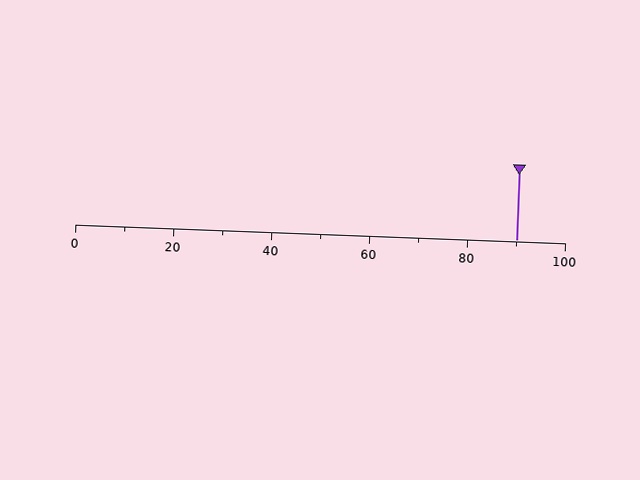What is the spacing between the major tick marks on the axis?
The major ticks are spaced 20 apart.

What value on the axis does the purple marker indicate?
The marker indicates approximately 90.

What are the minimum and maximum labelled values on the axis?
The axis runs from 0 to 100.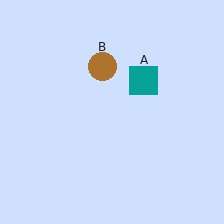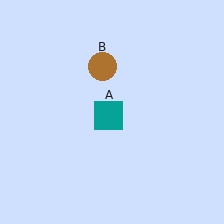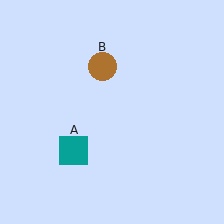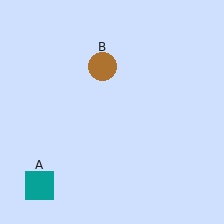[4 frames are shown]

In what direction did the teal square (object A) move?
The teal square (object A) moved down and to the left.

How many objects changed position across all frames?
1 object changed position: teal square (object A).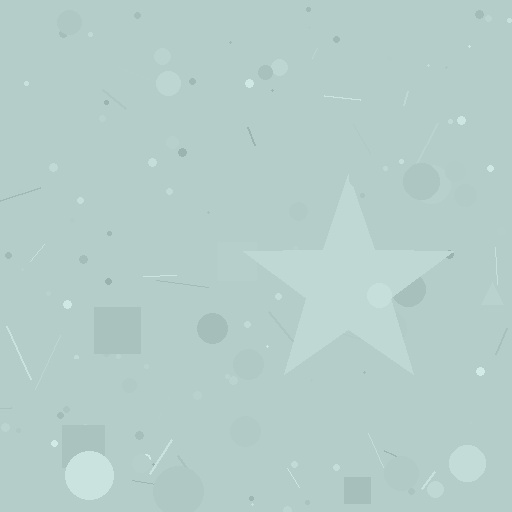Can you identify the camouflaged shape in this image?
The camouflaged shape is a star.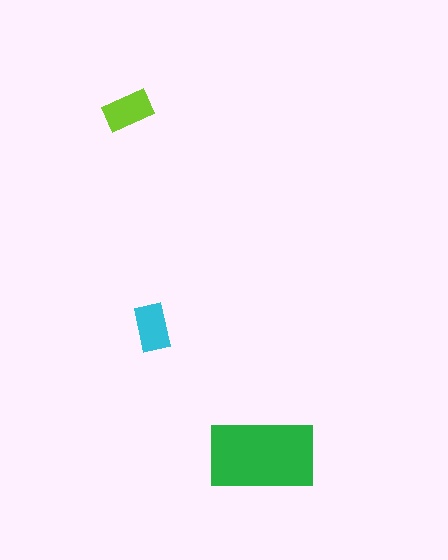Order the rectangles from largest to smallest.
the green one, the lime one, the cyan one.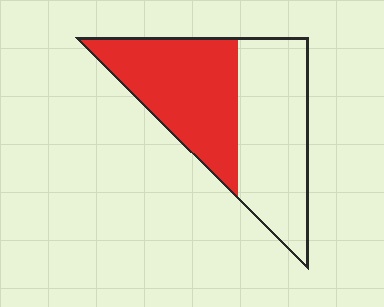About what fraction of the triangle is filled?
About one half (1/2).